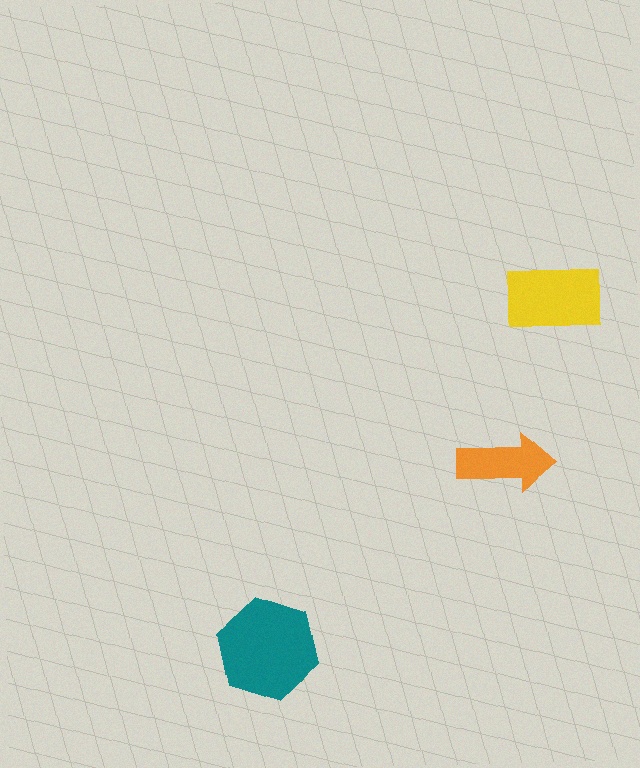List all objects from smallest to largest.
The orange arrow, the yellow rectangle, the teal hexagon.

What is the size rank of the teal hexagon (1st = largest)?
1st.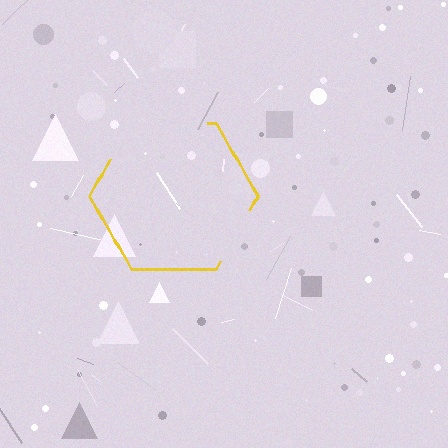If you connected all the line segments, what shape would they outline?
They would outline a hexagon.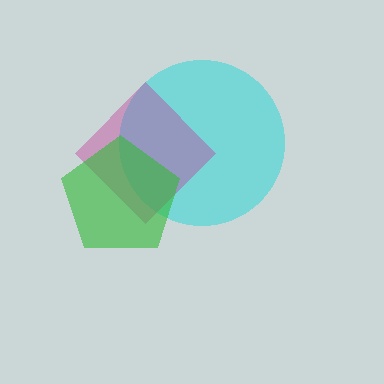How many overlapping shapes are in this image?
There are 3 overlapping shapes in the image.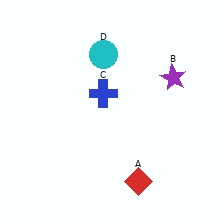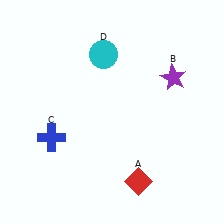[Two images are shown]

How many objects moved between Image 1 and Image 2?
1 object moved between the two images.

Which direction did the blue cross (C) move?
The blue cross (C) moved left.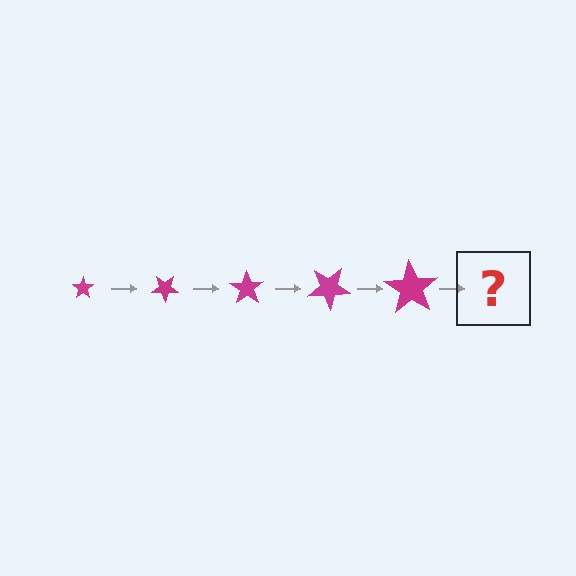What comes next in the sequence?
The next element should be a star, larger than the previous one and rotated 175 degrees from the start.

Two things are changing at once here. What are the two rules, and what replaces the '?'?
The two rules are that the star grows larger each step and it rotates 35 degrees each step. The '?' should be a star, larger than the previous one and rotated 175 degrees from the start.